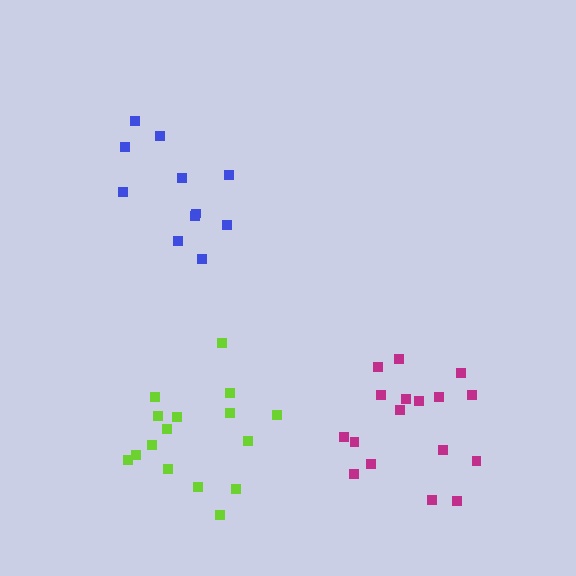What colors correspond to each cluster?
The clusters are colored: magenta, blue, lime.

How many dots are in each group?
Group 1: 17 dots, Group 2: 11 dots, Group 3: 16 dots (44 total).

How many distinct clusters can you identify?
There are 3 distinct clusters.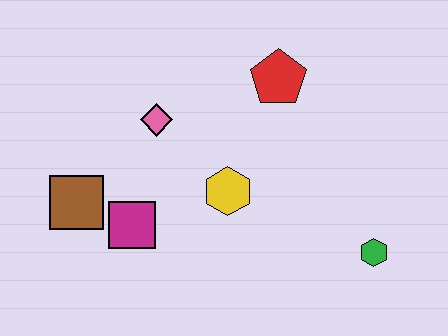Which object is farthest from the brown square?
The green hexagon is farthest from the brown square.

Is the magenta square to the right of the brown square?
Yes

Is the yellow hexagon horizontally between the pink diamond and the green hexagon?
Yes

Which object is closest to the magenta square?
The brown square is closest to the magenta square.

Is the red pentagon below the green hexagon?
No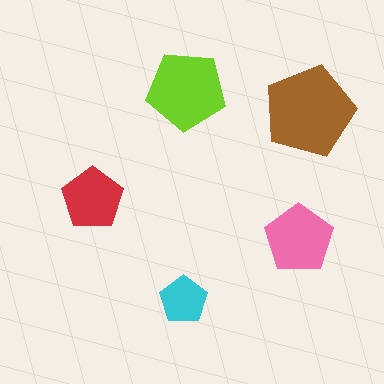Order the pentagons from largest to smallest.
the brown one, the lime one, the pink one, the red one, the cyan one.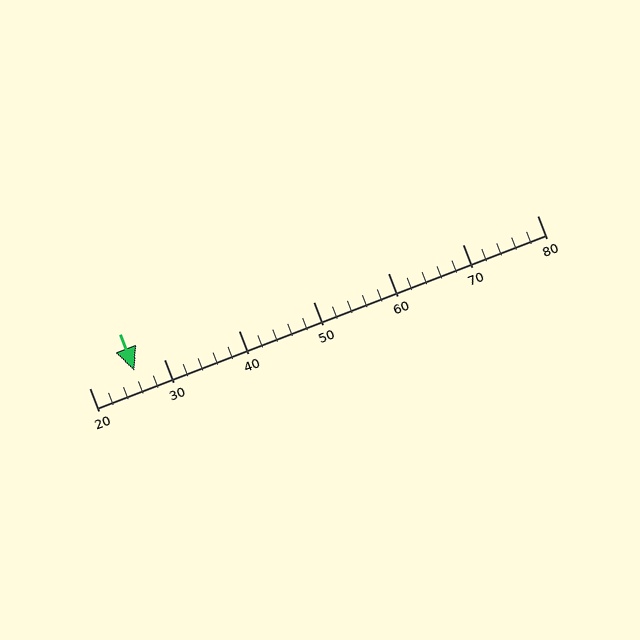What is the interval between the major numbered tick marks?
The major tick marks are spaced 10 units apart.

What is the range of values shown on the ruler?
The ruler shows values from 20 to 80.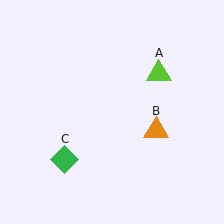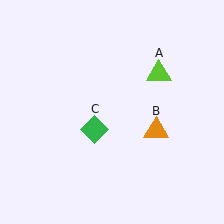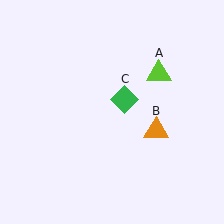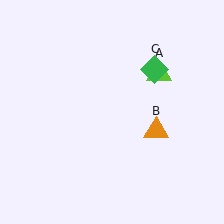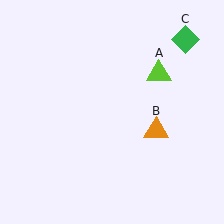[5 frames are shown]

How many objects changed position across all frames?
1 object changed position: green diamond (object C).